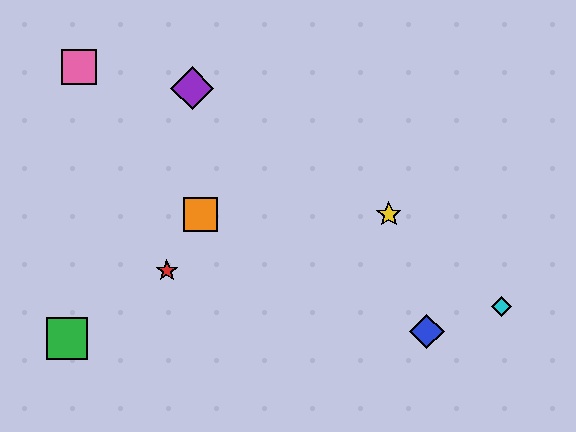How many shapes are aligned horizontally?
2 shapes (the yellow star, the orange square) are aligned horizontally.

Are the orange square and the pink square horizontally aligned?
No, the orange square is at y≈214 and the pink square is at y≈67.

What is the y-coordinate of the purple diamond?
The purple diamond is at y≈88.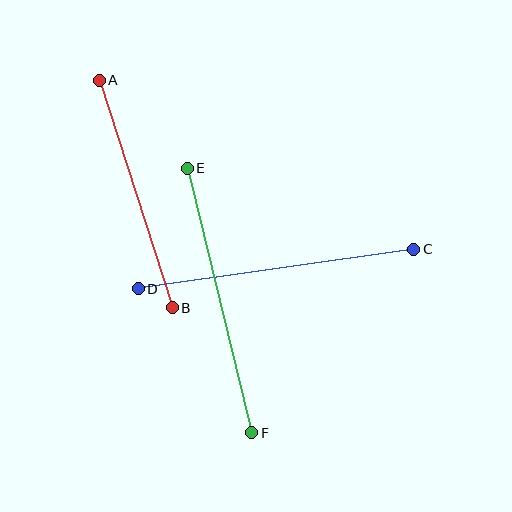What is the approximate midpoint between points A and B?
The midpoint is at approximately (136, 194) pixels.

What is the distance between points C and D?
The distance is approximately 279 pixels.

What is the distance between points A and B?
The distance is approximately 239 pixels.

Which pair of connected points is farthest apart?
Points C and D are farthest apart.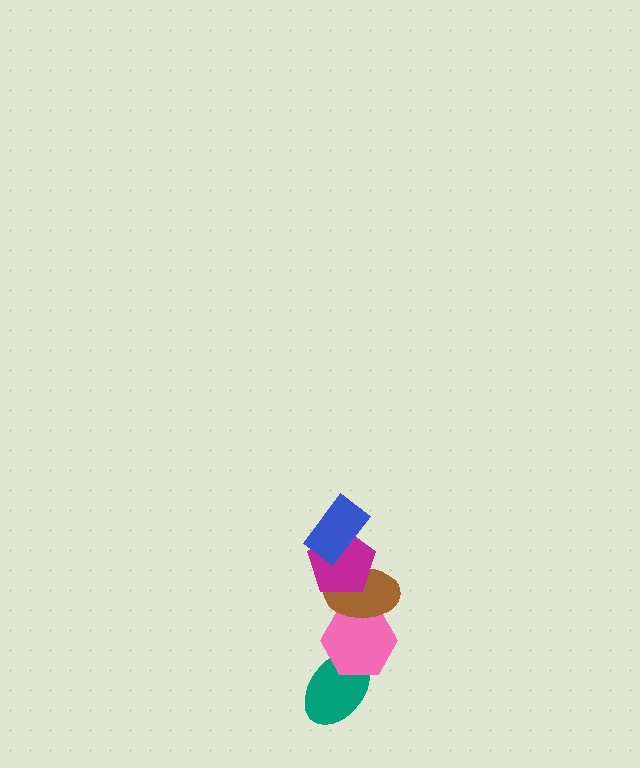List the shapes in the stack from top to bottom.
From top to bottom: the blue rectangle, the magenta pentagon, the brown ellipse, the pink hexagon, the teal ellipse.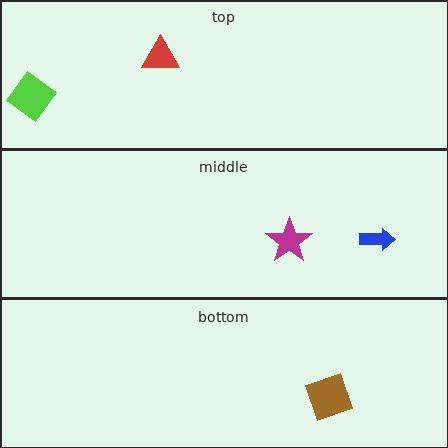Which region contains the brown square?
The bottom region.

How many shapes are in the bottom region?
1.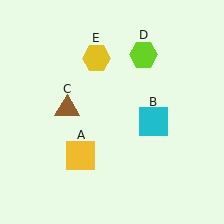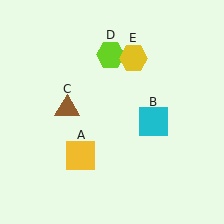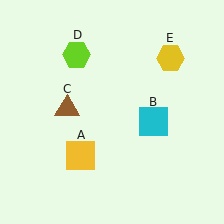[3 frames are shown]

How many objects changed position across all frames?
2 objects changed position: lime hexagon (object D), yellow hexagon (object E).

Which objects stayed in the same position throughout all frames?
Yellow square (object A) and cyan square (object B) and brown triangle (object C) remained stationary.